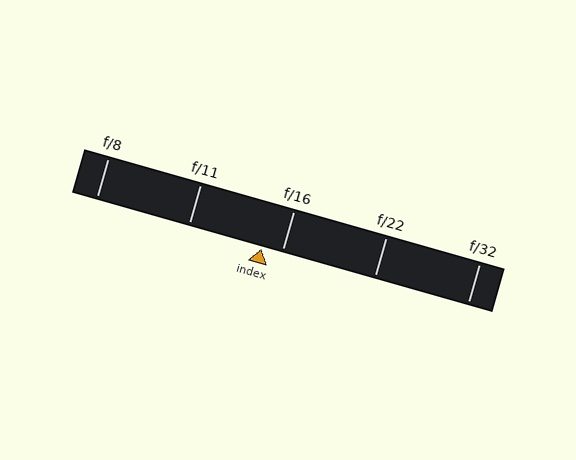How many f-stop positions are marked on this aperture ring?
There are 5 f-stop positions marked.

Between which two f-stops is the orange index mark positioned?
The index mark is between f/11 and f/16.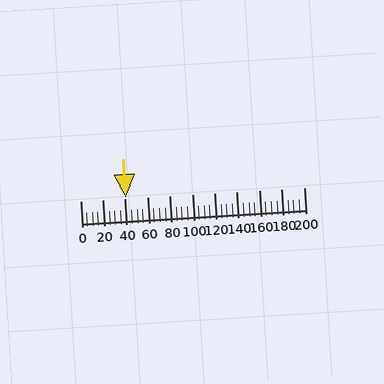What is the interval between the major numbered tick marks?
The major tick marks are spaced 20 units apart.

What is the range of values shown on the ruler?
The ruler shows values from 0 to 200.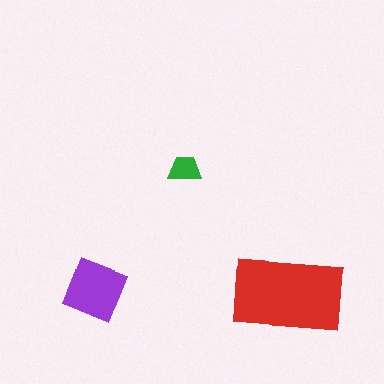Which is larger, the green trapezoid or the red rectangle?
The red rectangle.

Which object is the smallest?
The green trapezoid.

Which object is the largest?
The red rectangle.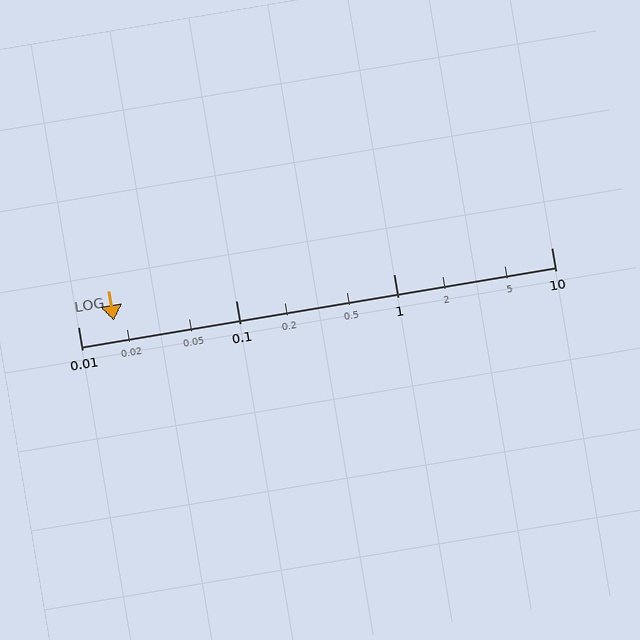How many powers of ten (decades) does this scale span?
The scale spans 3 decades, from 0.01 to 10.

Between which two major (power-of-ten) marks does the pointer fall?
The pointer is between 0.01 and 0.1.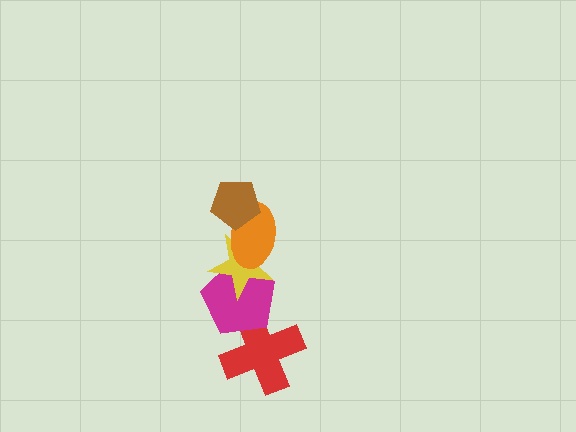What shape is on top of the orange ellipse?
The brown pentagon is on top of the orange ellipse.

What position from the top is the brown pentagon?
The brown pentagon is 1st from the top.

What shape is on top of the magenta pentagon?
The yellow star is on top of the magenta pentagon.